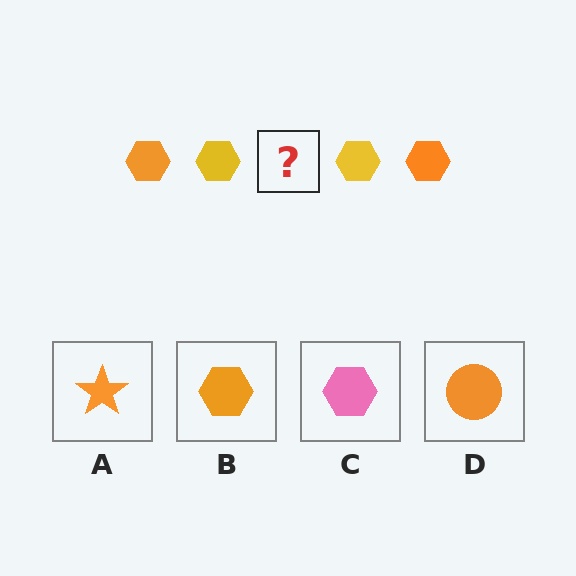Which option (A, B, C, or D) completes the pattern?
B.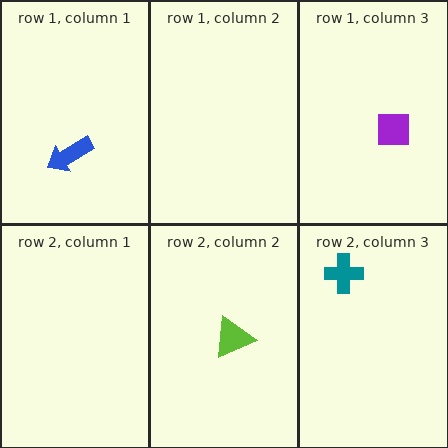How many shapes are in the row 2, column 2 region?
1.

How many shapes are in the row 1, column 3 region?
1.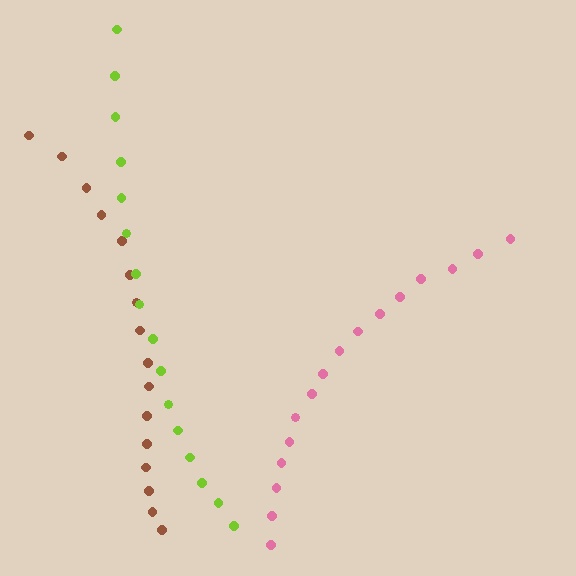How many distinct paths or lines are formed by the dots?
There are 3 distinct paths.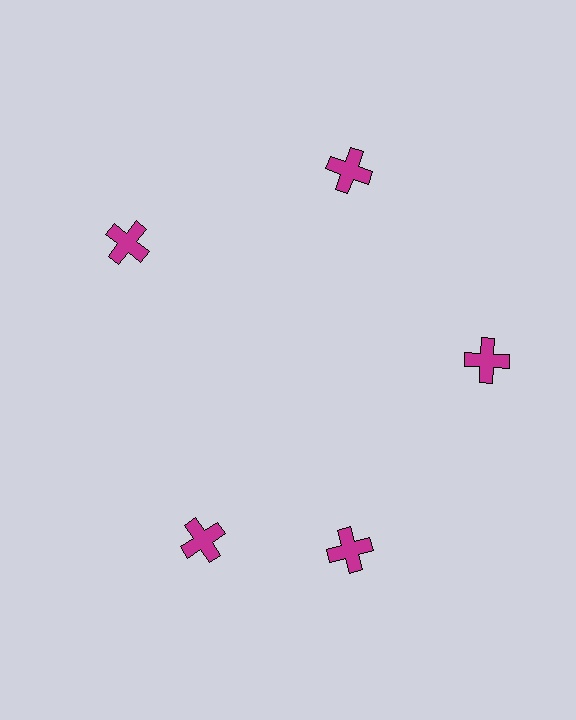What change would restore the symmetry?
The symmetry would be restored by rotating it back into even spacing with its neighbors so that all 5 crosses sit at equal angles and equal distance from the center.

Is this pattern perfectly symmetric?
No. The 5 magenta crosses are arranged in a ring, but one element near the 8 o'clock position is rotated out of alignment along the ring, breaking the 5-fold rotational symmetry.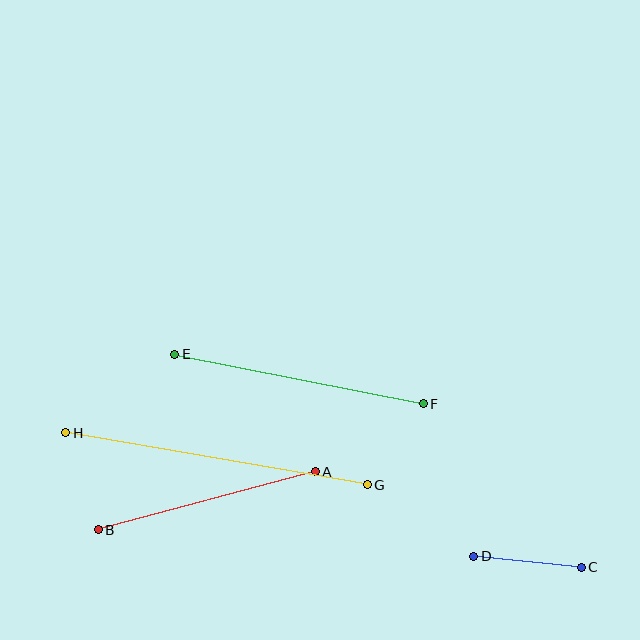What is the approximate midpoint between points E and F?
The midpoint is at approximately (299, 379) pixels.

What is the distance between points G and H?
The distance is approximately 306 pixels.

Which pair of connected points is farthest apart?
Points G and H are farthest apart.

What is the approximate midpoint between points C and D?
The midpoint is at approximately (527, 562) pixels.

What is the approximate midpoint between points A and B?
The midpoint is at approximately (207, 501) pixels.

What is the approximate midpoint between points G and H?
The midpoint is at approximately (216, 459) pixels.